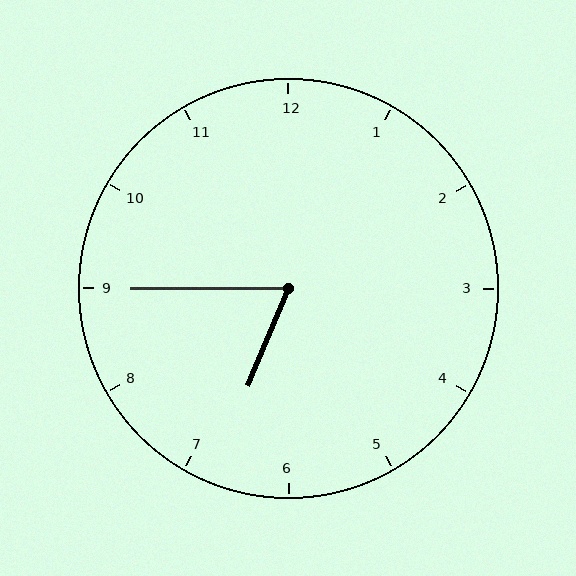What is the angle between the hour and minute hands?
Approximately 68 degrees.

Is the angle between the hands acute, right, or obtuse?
It is acute.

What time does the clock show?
6:45.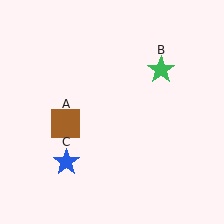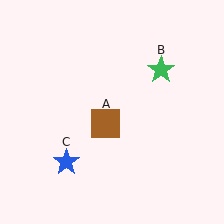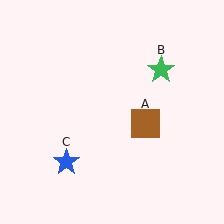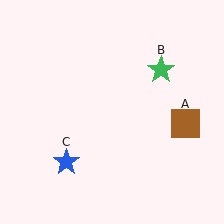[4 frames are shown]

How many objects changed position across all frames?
1 object changed position: brown square (object A).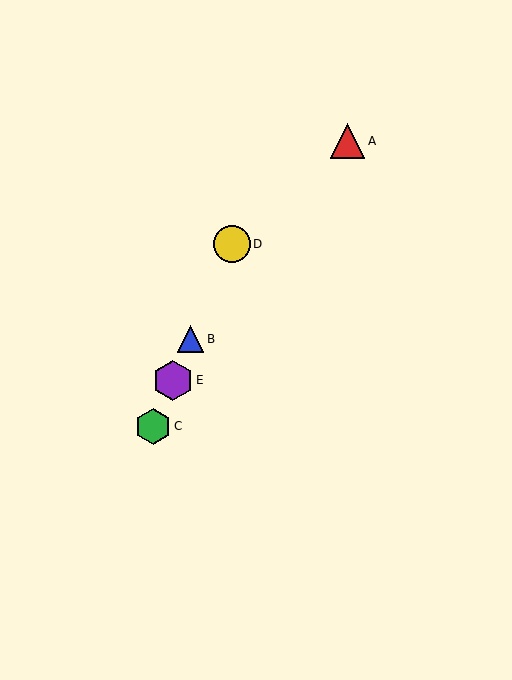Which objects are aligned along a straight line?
Objects B, C, D, E are aligned along a straight line.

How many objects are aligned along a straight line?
4 objects (B, C, D, E) are aligned along a straight line.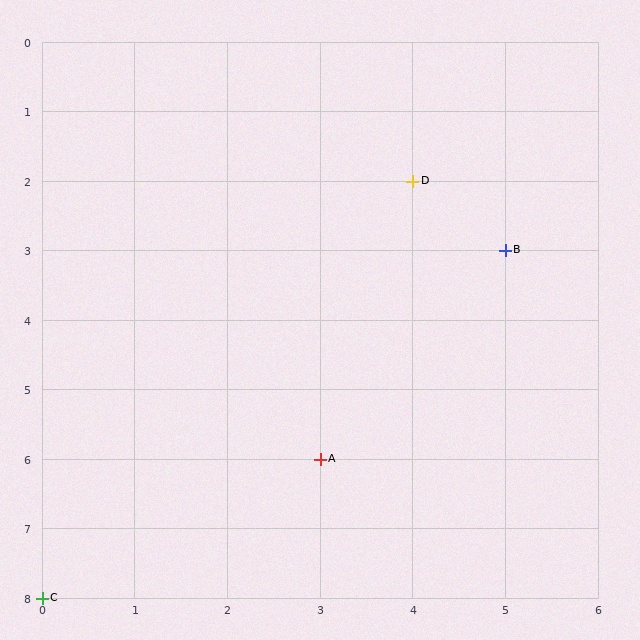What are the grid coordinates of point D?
Point D is at grid coordinates (4, 2).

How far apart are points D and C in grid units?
Points D and C are 4 columns and 6 rows apart (about 7.2 grid units diagonally).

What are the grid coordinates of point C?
Point C is at grid coordinates (0, 8).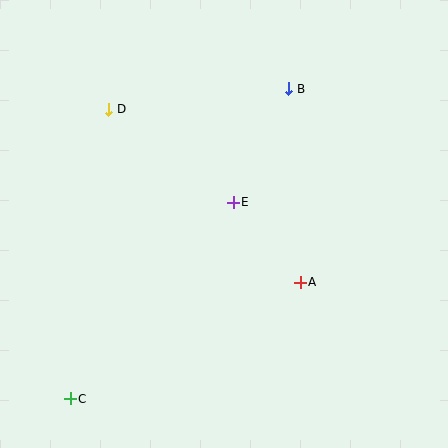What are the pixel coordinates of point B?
Point B is at (289, 89).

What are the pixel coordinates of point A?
Point A is at (300, 282).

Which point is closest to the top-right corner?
Point B is closest to the top-right corner.